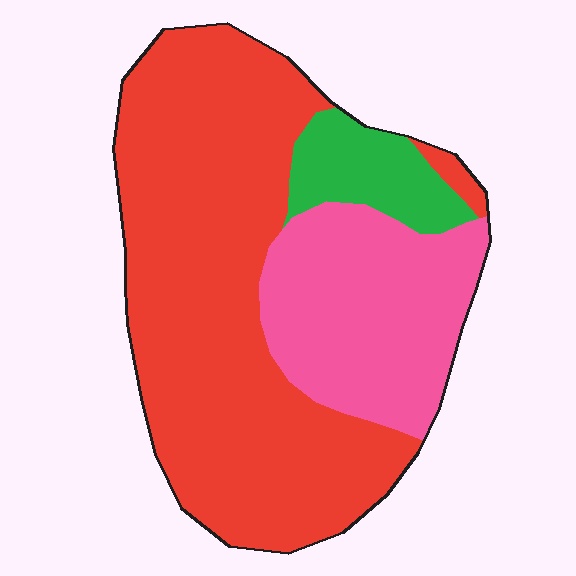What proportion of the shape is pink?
Pink covers 27% of the shape.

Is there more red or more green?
Red.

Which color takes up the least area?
Green, at roughly 10%.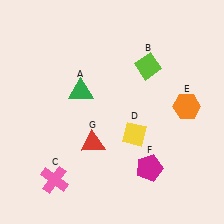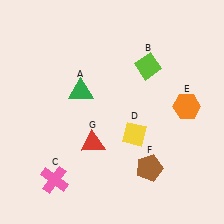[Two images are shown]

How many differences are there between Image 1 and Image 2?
There is 1 difference between the two images.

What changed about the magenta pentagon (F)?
In Image 1, F is magenta. In Image 2, it changed to brown.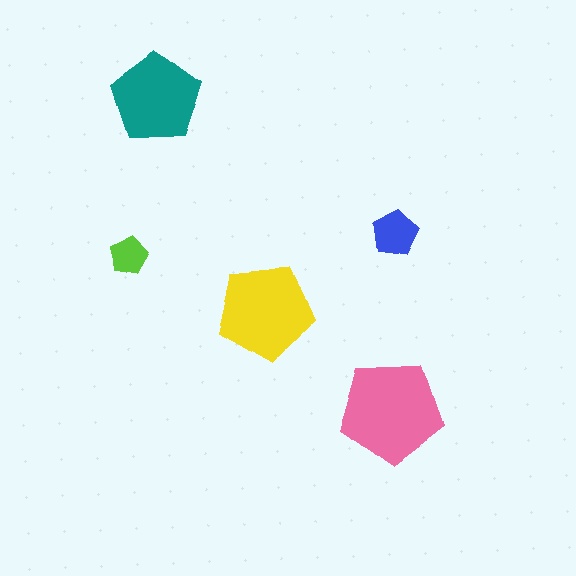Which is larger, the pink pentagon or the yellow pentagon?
The pink one.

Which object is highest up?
The teal pentagon is topmost.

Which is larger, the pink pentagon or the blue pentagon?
The pink one.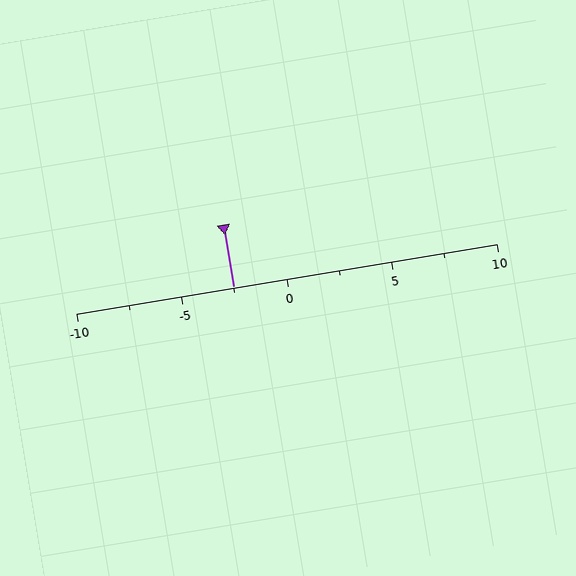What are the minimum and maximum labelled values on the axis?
The axis runs from -10 to 10.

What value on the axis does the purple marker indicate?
The marker indicates approximately -2.5.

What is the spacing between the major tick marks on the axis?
The major ticks are spaced 5 apart.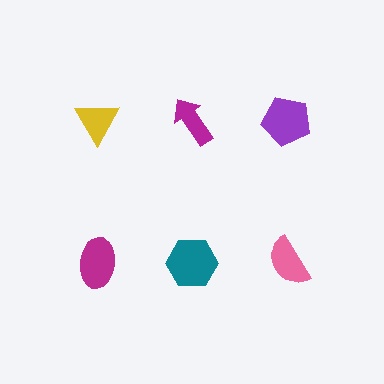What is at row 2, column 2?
A teal hexagon.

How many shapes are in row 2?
3 shapes.